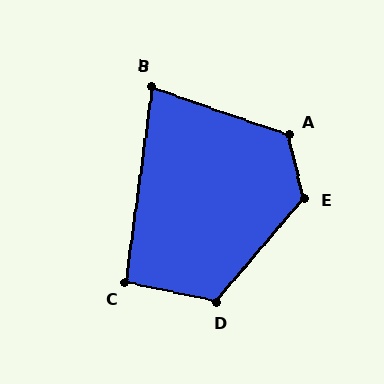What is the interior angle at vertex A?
Approximately 123 degrees (obtuse).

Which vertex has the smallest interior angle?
B, at approximately 79 degrees.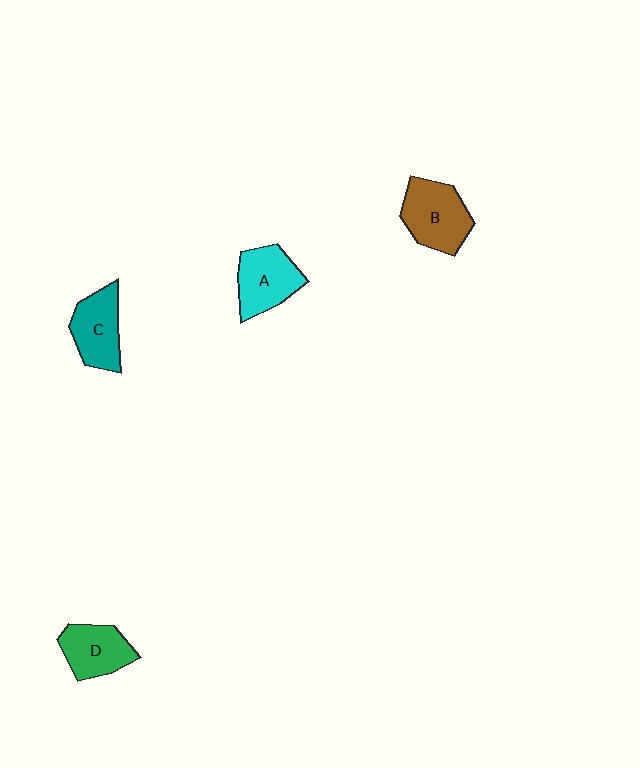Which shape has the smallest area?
Shape D (green).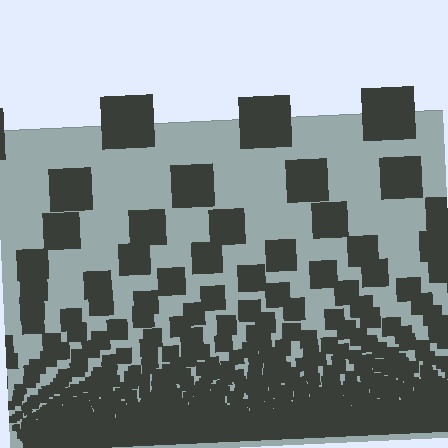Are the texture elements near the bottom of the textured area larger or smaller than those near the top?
Smaller. The gradient is inverted — elements near the bottom are smaller and denser.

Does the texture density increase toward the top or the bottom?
Density increases toward the bottom.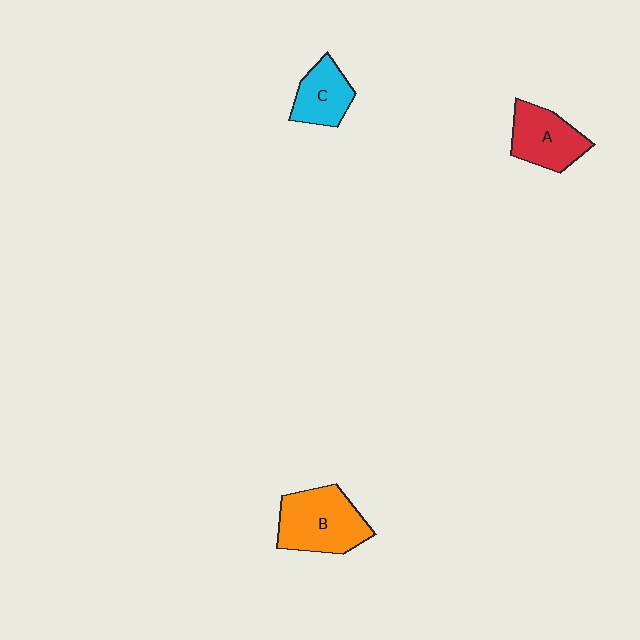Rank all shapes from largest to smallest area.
From largest to smallest: B (orange), A (red), C (cyan).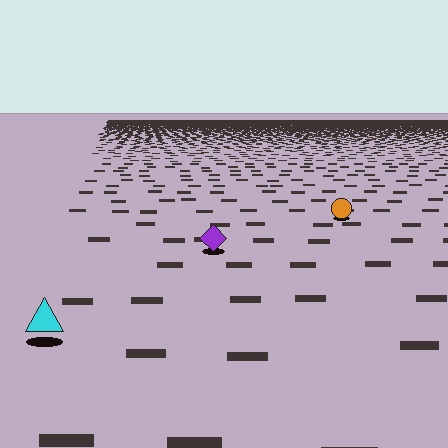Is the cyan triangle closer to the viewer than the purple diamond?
Yes. The cyan triangle is closer — you can tell from the texture gradient: the ground texture is coarser near it.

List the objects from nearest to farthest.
From nearest to farthest: the cyan triangle, the purple diamond, the orange circle.